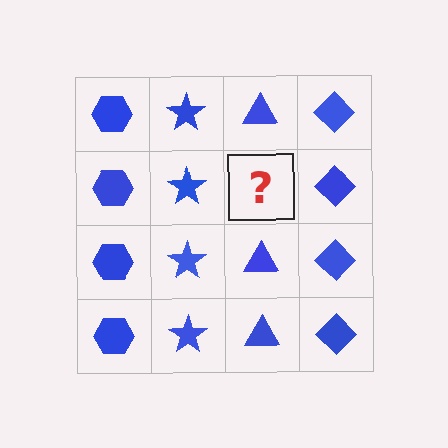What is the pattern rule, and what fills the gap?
The rule is that each column has a consistent shape. The gap should be filled with a blue triangle.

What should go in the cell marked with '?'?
The missing cell should contain a blue triangle.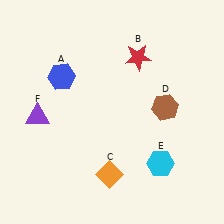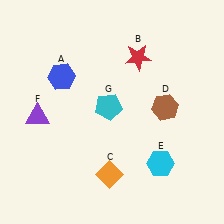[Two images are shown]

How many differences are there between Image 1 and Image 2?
There is 1 difference between the two images.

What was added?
A cyan pentagon (G) was added in Image 2.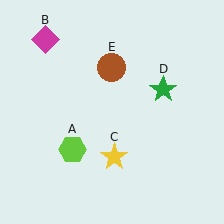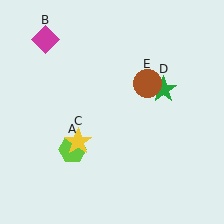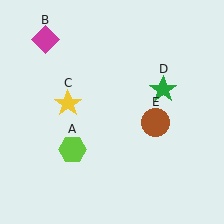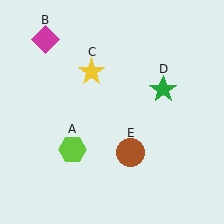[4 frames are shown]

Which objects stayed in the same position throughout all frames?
Lime hexagon (object A) and magenta diamond (object B) and green star (object D) remained stationary.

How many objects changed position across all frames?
2 objects changed position: yellow star (object C), brown circle (object E).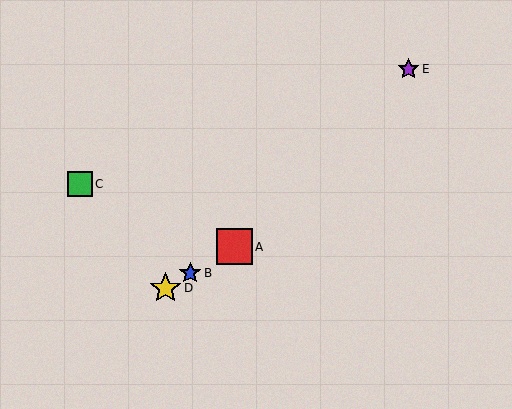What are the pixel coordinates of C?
Object C is at (80, 184).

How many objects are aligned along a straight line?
3 objects (A, B, D) are aligned along a straight line.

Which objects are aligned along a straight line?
Objects A, B, D are aligned along a straight line.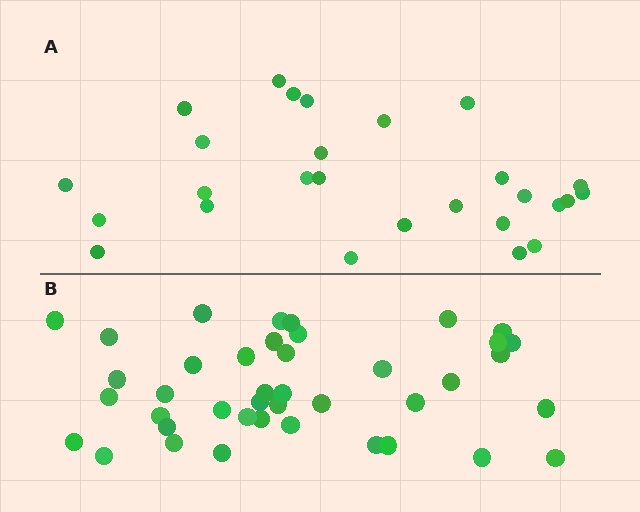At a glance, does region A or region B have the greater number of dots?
Region B (the bottom region) has more dots.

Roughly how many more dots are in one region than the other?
Region B has approximately 15 more dots than region A.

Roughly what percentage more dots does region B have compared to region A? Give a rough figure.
About 50% more.